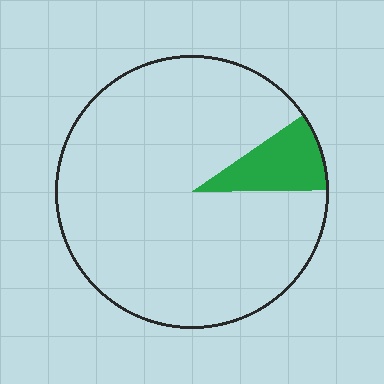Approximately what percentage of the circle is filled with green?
Approximately 10%.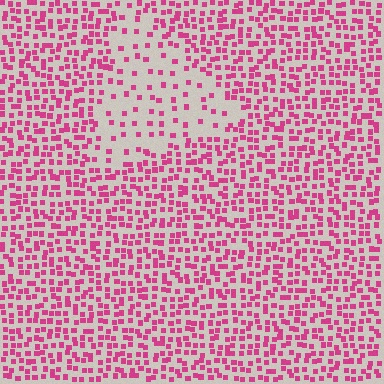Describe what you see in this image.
The image contains small magenta elements arranged at two different densities. A triangle-shaped region is visible where the elements are less densely packed than the surrounding area.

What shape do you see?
I see a triangle.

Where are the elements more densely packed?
The elements are more densely packed outside the triangle boundary.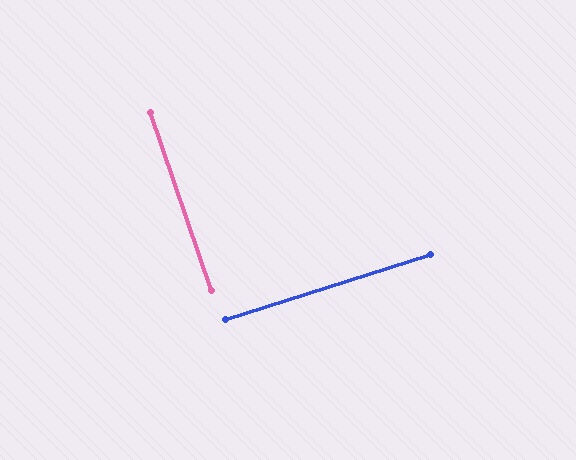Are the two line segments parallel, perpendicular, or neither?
Perpendicular — they meet at approximately 89°.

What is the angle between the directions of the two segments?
Approximately 89 degrees.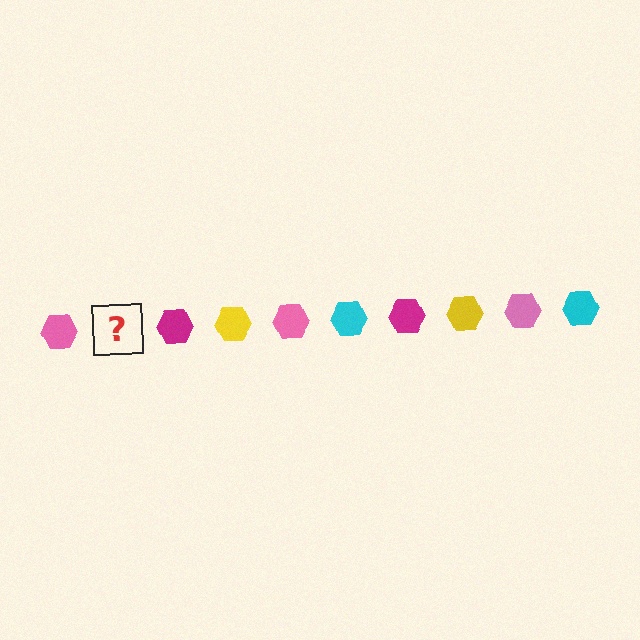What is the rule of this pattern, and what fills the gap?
The rule is that the pattern cycles through pink, cyan, magenta, yellow hexagons. The gap should be filled with a cyan hexagon.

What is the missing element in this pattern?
The missing element is a cyan hexagon.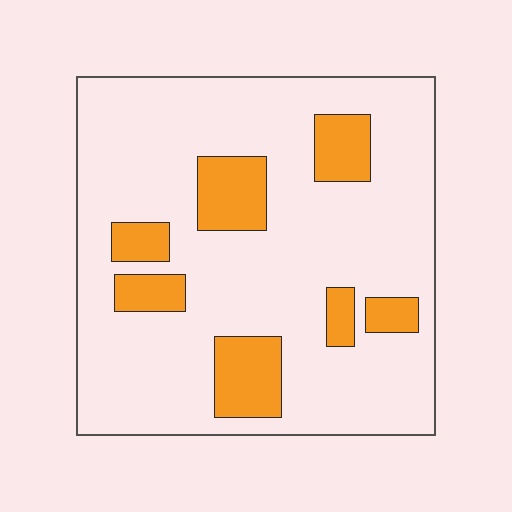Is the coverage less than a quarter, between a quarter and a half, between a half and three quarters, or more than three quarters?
Less than a quarter.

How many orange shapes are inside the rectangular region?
7.